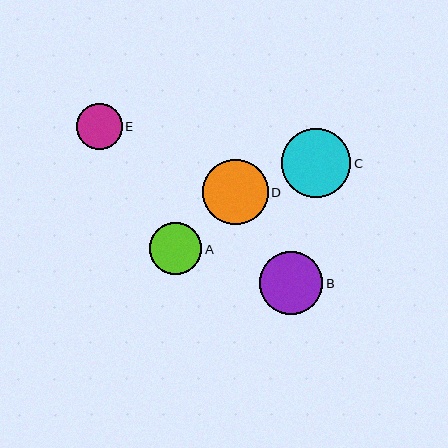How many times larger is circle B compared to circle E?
Circle B is approximately 1.4 times the size of circle E.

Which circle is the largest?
Circle C is the largest with a size of approximately 69 pixels.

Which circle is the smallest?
Circle E is the smallest with a size of approximately 46 pixels.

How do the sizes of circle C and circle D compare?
Circle C and circle D are approximately the same size.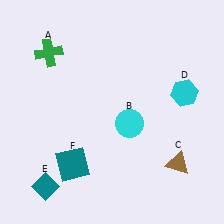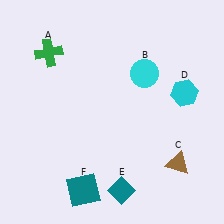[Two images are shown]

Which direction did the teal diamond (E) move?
The teal diamond (E) moved right.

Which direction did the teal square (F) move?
The teal square (F) moved down.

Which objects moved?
The objects that moved are: the cyan circle (B), the teal diamond (E), the teal square (F).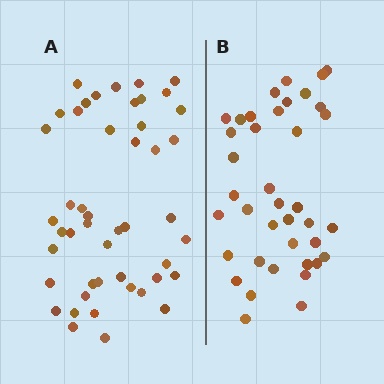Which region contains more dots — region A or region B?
Region A (the left region) has more dots.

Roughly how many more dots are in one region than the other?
Region A has roughly 8 or so more dots than region B.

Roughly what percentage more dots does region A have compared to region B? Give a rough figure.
About 20% more.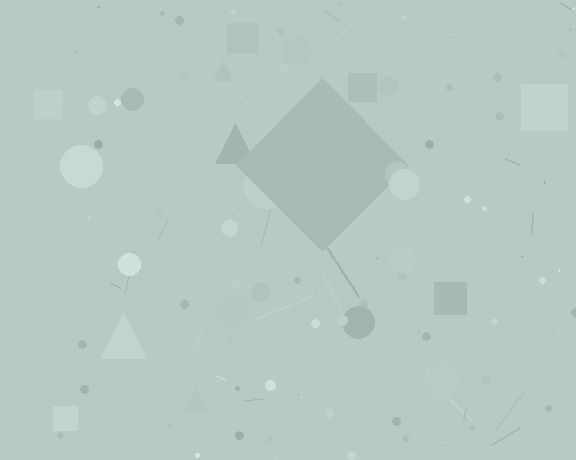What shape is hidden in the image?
A diamond is hidden in the image.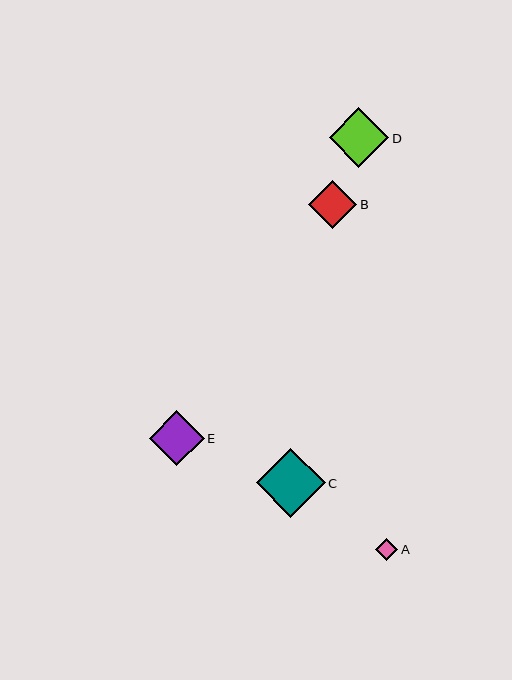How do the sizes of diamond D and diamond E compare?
Diamond D and diamond E are approximately the same size.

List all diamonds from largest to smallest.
From largest to smallest: C, D, E, B, A.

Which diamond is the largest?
Diamond C is the largest with a size of approximately 69 pixels.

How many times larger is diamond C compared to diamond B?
Diamond C is approximately 1.4 times the size of diamond B.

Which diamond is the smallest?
Diamond A is the smallest with a size of approximately 22 pixels.